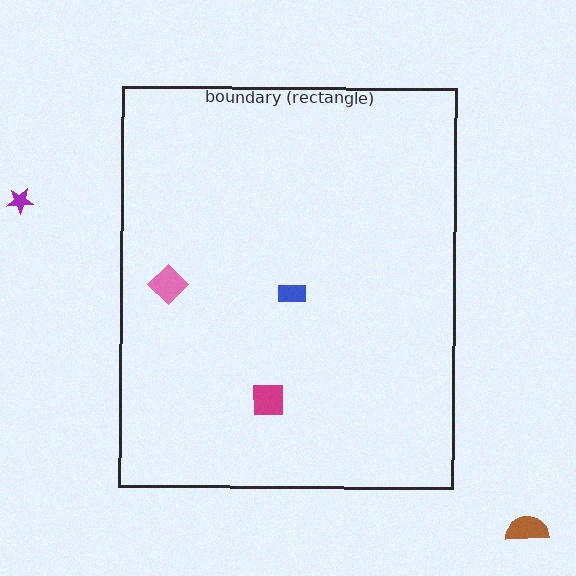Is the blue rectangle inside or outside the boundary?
Inside.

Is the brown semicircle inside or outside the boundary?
Outside.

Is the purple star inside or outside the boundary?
Outside.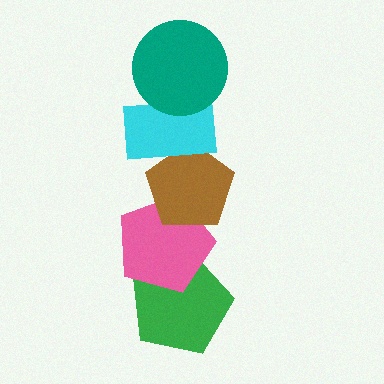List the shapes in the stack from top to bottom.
From top to bottom: the teal circle, the cyan rectangle, the brown pentagon, the pink pentagon, the green pentagon.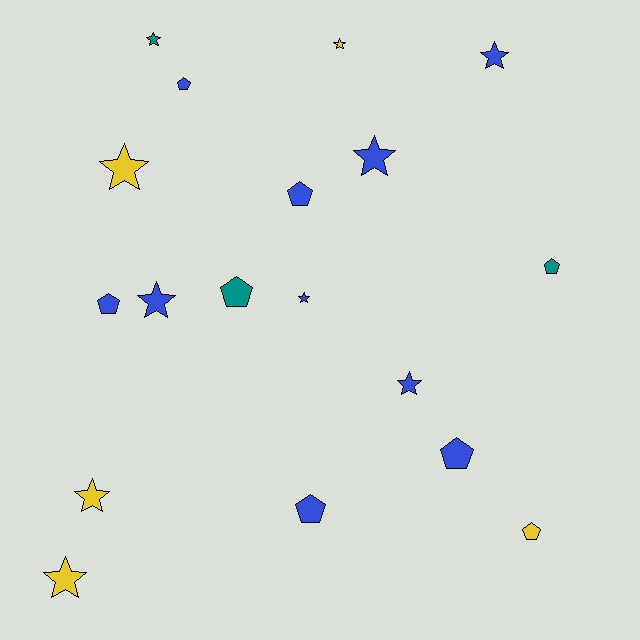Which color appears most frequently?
Blue, with 10 objects.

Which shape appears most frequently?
Star, with 10 objects.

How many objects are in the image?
There are 18 objects.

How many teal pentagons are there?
There are 2 teal pentagons.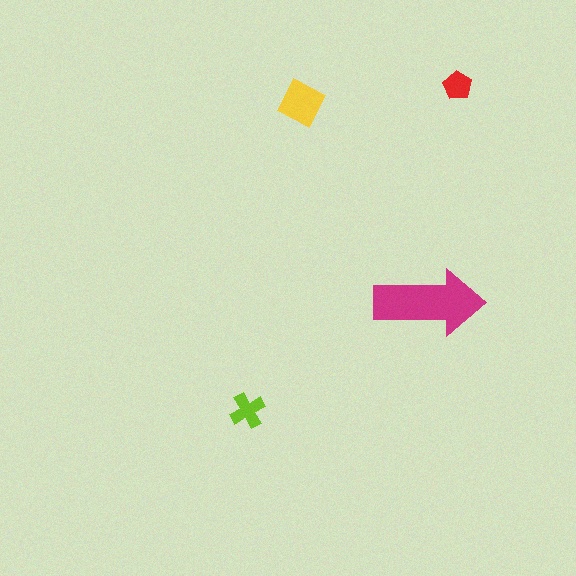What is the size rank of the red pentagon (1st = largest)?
4th.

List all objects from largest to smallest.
The magenta arrow, the yellow diamond, the lime cross, the red pentagon.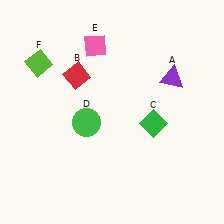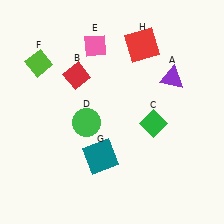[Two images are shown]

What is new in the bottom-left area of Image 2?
A teal square (G) was added in the bottom-left area of Image 2.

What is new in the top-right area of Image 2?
A red square (H) was added in the top-right area of Image 2.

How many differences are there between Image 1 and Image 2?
There are 2 differences between the two images.